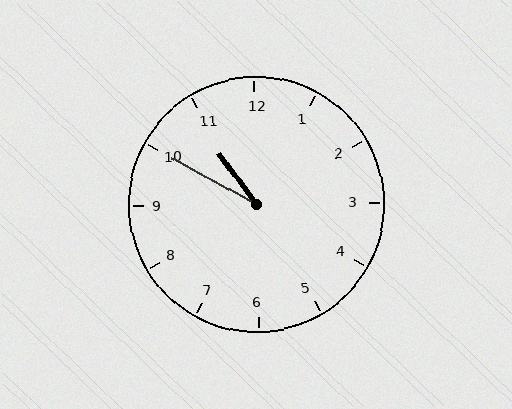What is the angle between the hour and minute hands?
Approximately 25 degrees.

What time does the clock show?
10:50.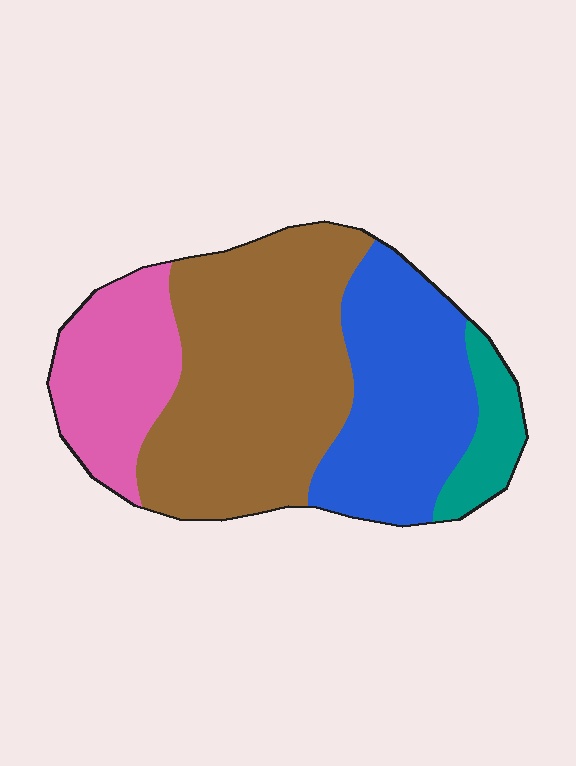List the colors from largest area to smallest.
From largest to smallest: brown, blue, pink, teal.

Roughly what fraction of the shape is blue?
Blue takes up about one quarter (1/4) of the shape.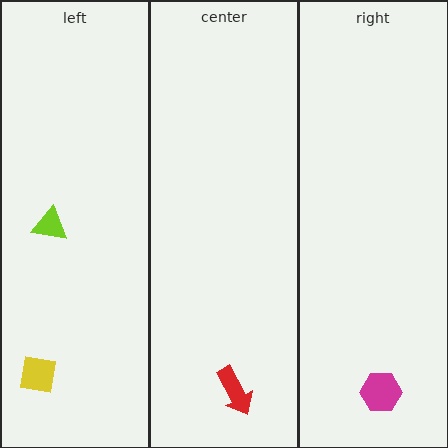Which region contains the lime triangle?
The left region.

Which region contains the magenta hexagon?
The right region.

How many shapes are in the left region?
2.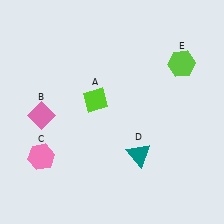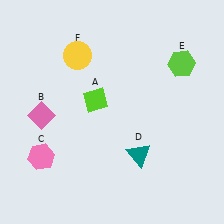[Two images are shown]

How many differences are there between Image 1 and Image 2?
There is 1 difference between the two images.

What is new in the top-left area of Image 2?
A yellow circle (F) was added in the top-left area of Image 2.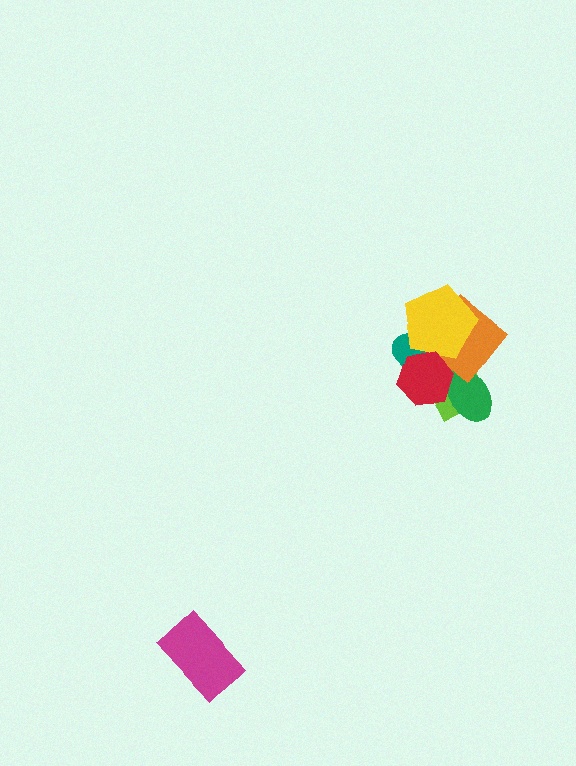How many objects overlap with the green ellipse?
3 objects overlap with the green ellipse.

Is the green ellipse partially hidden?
Yes, it is partially covered by another shape.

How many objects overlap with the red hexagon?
5 objects overlap with the red hexagon.